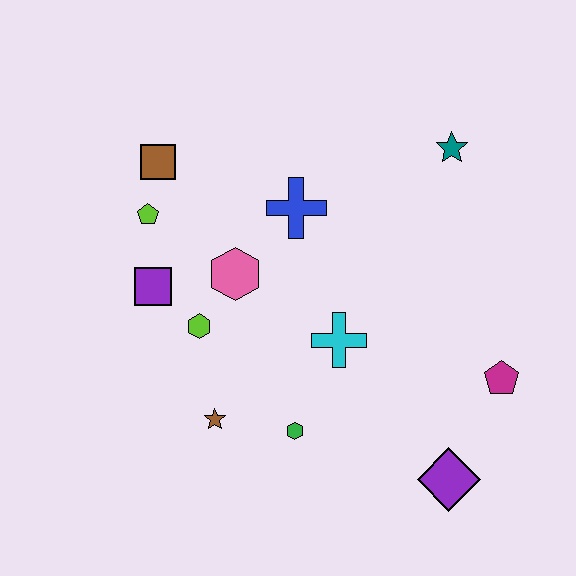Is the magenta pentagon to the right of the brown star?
Yes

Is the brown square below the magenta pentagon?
No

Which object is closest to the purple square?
The lime hexagon is closest to the purple square.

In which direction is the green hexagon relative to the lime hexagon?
The green hexagon is below the lime hexagon.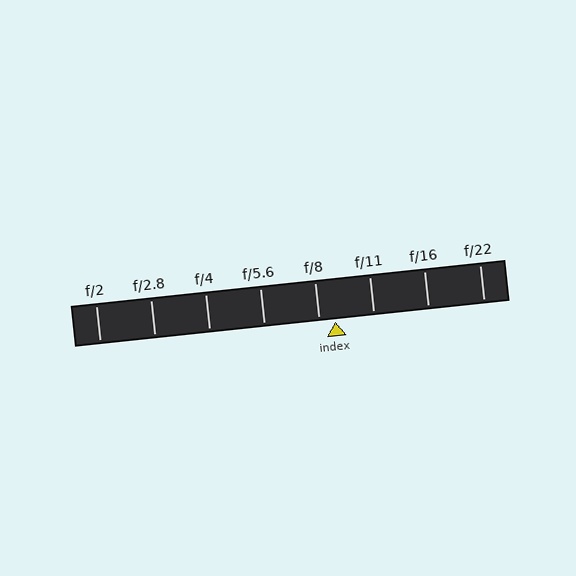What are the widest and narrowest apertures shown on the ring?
The widest aperture shown is f/2 and the narrowest is f/22.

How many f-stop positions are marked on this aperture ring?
There are 8 f-stop positions marked.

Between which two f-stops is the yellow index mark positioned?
The index mark is between f/8 and f/11.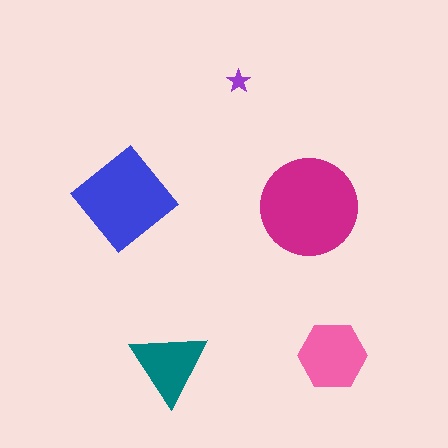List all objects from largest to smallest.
The magenta circle, the blue diamond, the pink hexagon, the teal triangle, the purple star.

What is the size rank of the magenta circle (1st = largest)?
1st.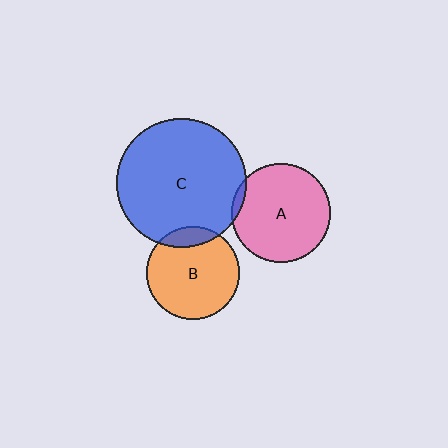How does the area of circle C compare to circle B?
Approximately 2.0 times.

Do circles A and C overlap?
Yes.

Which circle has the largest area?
Circle C (blue).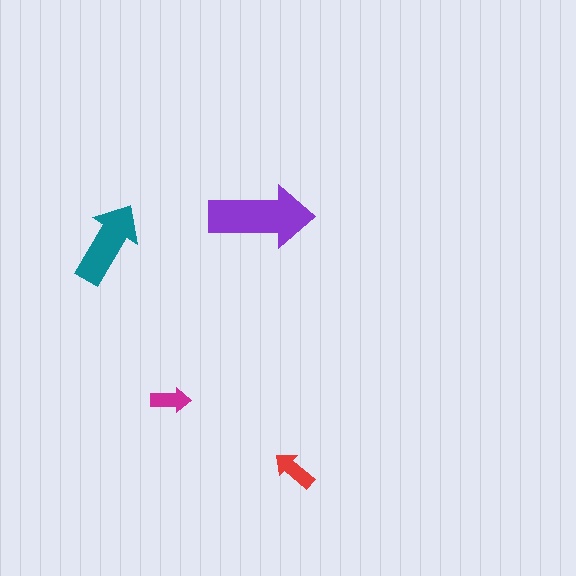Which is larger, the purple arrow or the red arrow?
The purple one.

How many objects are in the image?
There are 4 objects in the image.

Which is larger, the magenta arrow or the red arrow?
The red one.